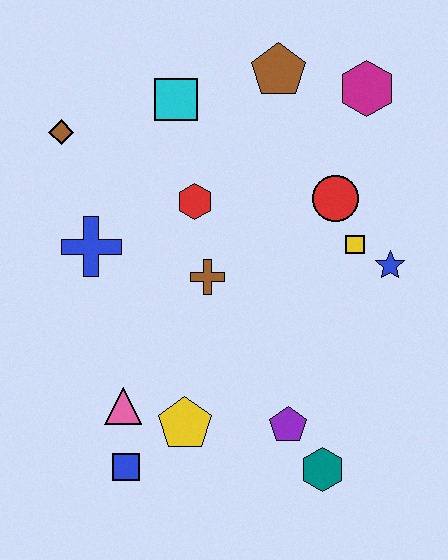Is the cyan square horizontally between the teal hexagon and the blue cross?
Yes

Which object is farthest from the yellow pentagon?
The magenta hexagon is farthest from the yellow pentagon.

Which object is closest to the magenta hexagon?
The brown pentagon is closest to the magenta hexagon.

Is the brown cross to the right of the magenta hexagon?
No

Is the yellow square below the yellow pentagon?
No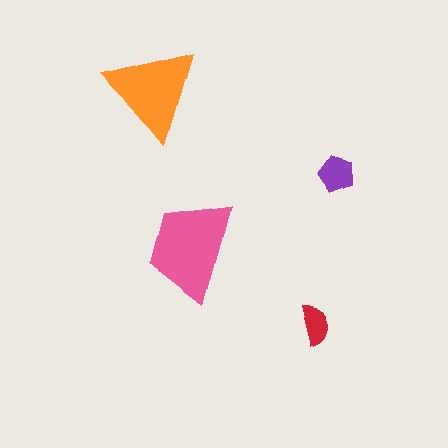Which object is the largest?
The pink trapezoid.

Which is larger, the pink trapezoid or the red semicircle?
The pink trapezoid.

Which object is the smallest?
The red semicircle.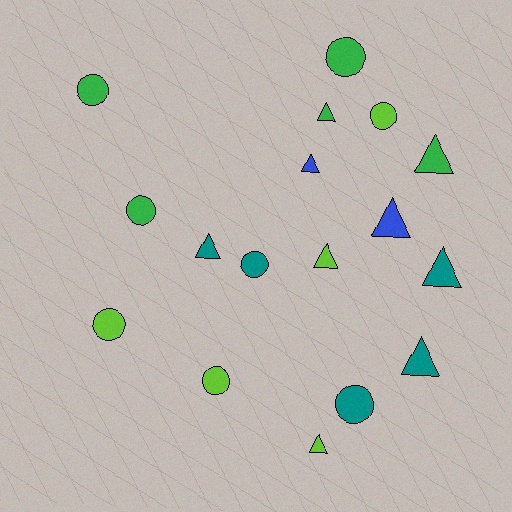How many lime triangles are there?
There are 2 lime triangles.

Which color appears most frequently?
Green, with 5 objects.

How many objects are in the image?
There are 17 objects.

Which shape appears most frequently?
Triangle, with 9 objects.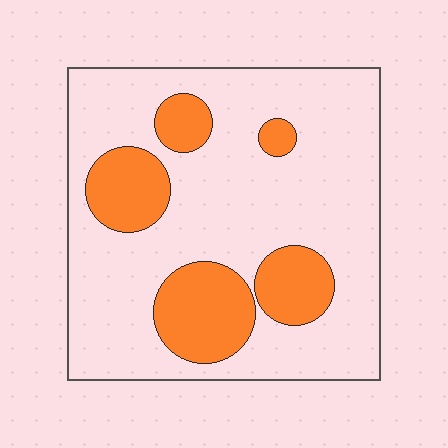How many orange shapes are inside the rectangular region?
5.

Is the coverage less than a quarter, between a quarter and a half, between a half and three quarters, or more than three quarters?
Less than a quarter.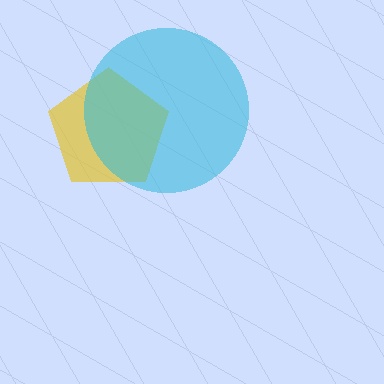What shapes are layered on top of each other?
The layered shapes are: a yellow pentagon, a cyan circle.